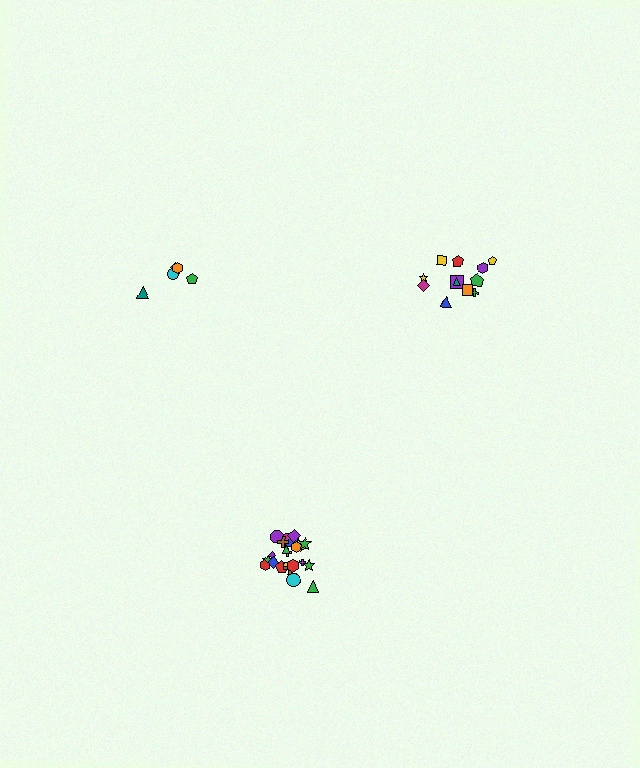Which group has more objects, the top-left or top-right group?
The top-right group.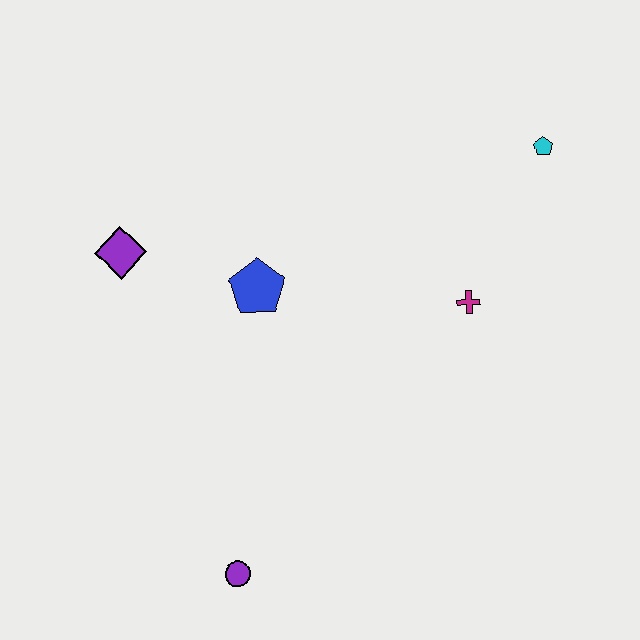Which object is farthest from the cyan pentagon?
The purple circle is farthest from the cyan pentagon.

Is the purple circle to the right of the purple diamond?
Yes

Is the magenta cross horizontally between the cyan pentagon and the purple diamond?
Yes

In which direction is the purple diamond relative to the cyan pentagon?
The purple diamond is to the left of the cyan pentagon.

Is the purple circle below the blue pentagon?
Yes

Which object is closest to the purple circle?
The blue pentagon is closest to the purple circle.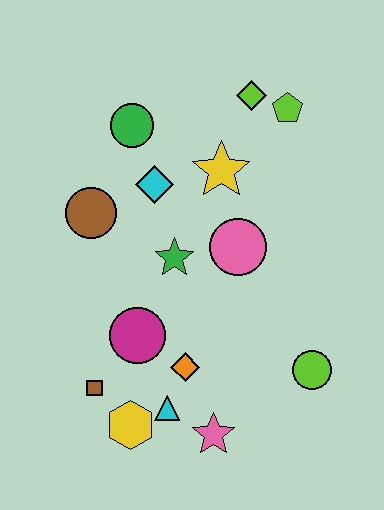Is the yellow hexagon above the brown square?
No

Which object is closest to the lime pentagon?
The lime diamond is closest to the lime pentagon.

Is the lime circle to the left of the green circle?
No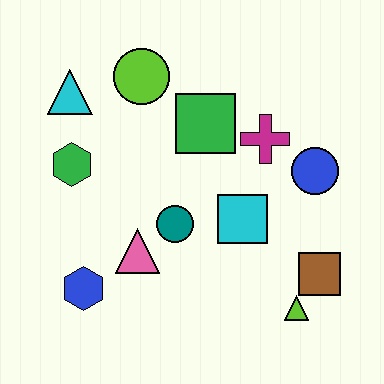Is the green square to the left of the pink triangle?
No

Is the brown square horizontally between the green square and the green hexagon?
No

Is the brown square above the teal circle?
No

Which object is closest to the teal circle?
The pink triangle is closest to the teal circle.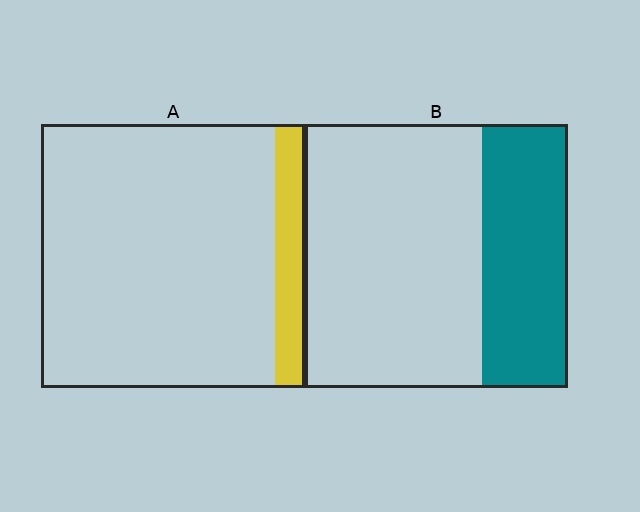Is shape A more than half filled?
No.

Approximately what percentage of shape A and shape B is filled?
A is approximately 10% and B is approximately 35%.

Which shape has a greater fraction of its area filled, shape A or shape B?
Shape B.